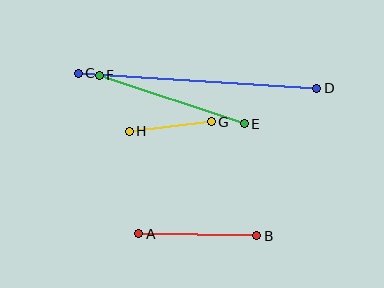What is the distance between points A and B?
The distance is approximately 118 pixels.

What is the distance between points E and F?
The distance is approximately 152 pixels.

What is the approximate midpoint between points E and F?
The midpoint is at approximately (172, 100) pixels.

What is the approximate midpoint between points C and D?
The midpoint is at approximately (197, 81) pixels.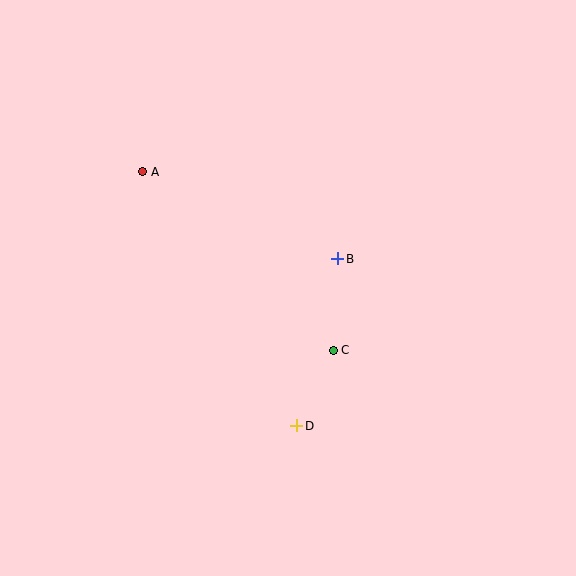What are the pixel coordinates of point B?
Point B is at (338, 259).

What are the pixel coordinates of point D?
Point D is at (297, 426).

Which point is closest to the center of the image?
Point B at (338, 259) is closest to the center.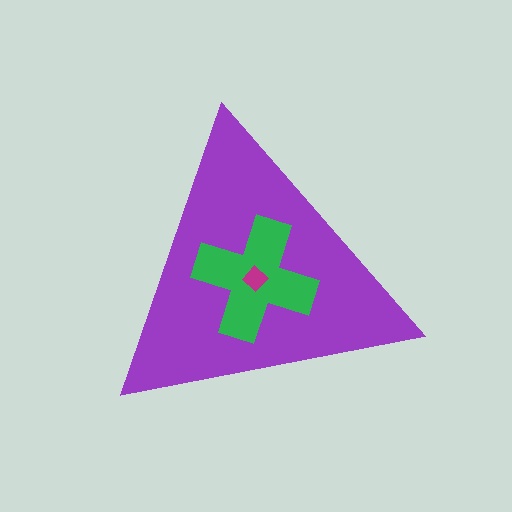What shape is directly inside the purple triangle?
The green cross.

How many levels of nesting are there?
3.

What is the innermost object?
The magenta diamond.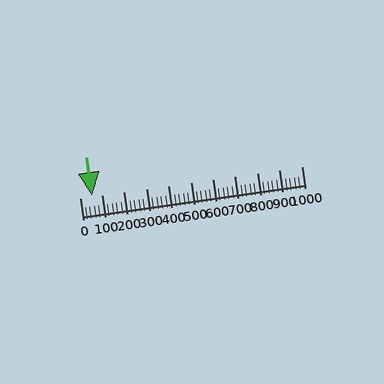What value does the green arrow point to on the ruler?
The green arrow points to approximately 54.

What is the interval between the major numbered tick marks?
The major tick marks are spaced 100 units apart.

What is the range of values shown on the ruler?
The ruler shows values from 0 to 1000.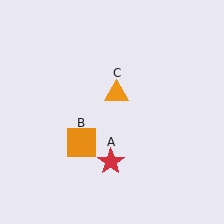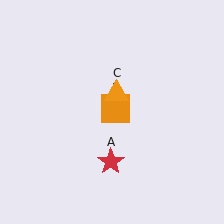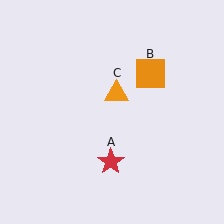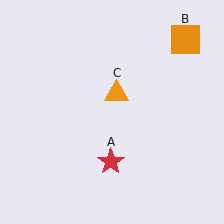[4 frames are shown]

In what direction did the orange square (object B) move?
The orange square (object B) moved up and to the right.